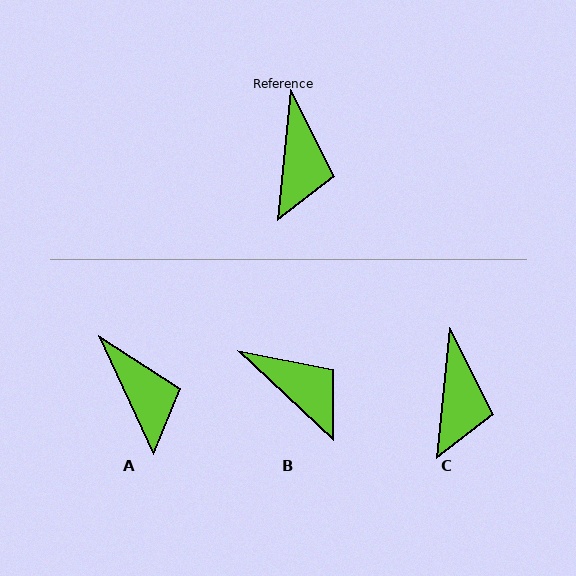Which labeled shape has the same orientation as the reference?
C.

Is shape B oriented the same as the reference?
No, it is off by about 52 degrees.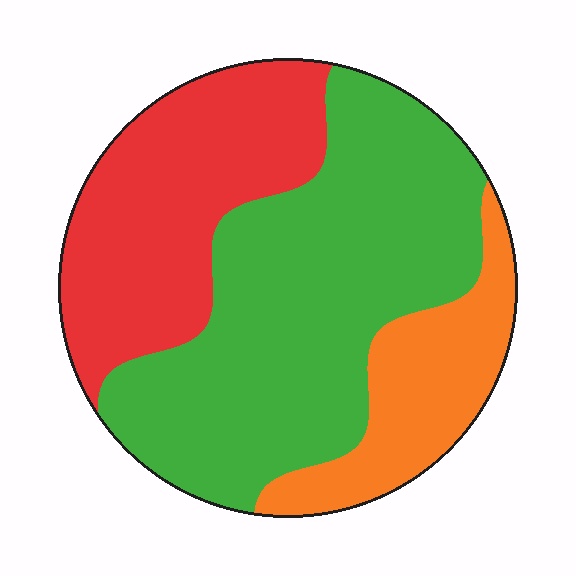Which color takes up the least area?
Orange, at roughly 20%.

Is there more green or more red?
Green.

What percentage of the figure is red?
Red takes up about one third (1/3) of the figure.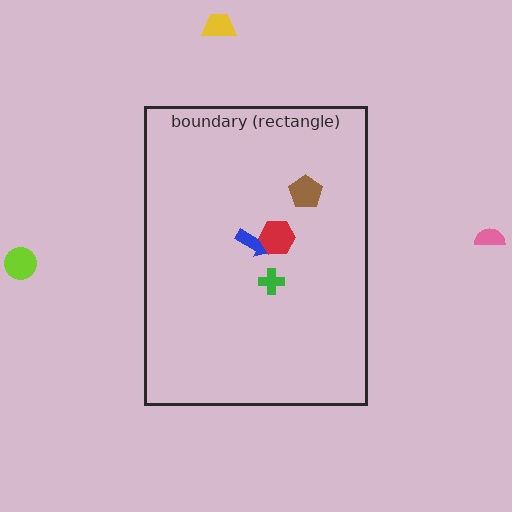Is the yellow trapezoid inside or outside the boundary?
Outside.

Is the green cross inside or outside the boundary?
Inside.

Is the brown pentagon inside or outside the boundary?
Inside.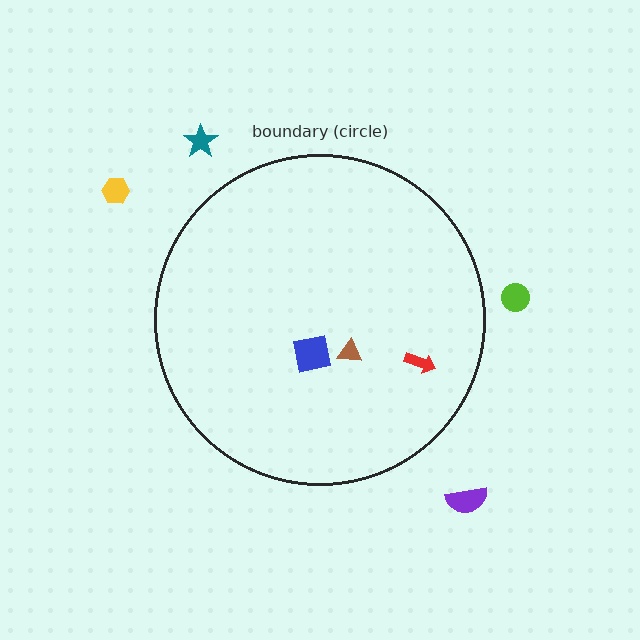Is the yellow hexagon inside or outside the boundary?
Outside.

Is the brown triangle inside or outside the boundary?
Inside.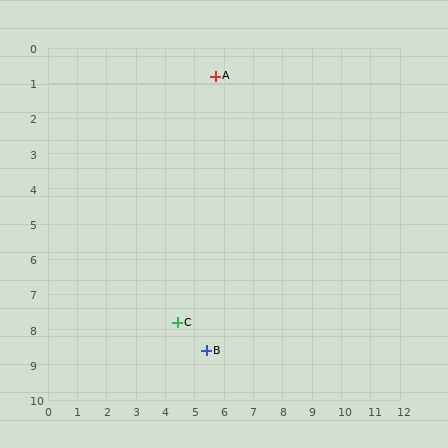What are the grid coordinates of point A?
Point A is at approximately (5.7, 0.8).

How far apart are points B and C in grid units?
Points B and C are about 1.3 grid units apart.